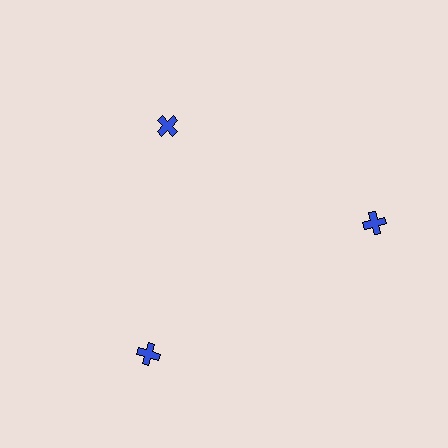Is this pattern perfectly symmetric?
No. The 3 blue crosses are arranged in a ring, but one element near the 11 o'clock position is pulled inward toward the center, breaking the 3-fold rotational symmetry.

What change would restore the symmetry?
The symmetry would be restored by moving it outward, back onto the ring so that all 3 crosses sit at equal angles and equal distance from the center.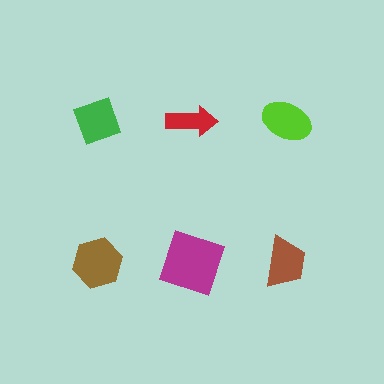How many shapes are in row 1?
3 shapes.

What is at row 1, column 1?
A green diamond.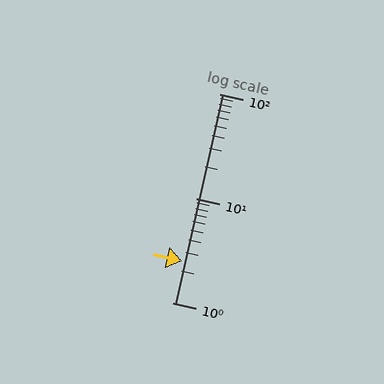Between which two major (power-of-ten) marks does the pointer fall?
The pointer is between 1 and 10.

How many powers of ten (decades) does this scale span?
The scale spans 2 decades, from 1 to 100.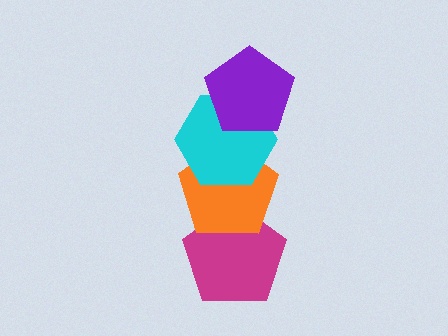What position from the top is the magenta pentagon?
The magenta pentagon is 4th from the top.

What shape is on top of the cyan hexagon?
The purple pentagon is on top of the cyan hexagon.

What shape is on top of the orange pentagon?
The cyan hexagon is on top of the orange pentagon.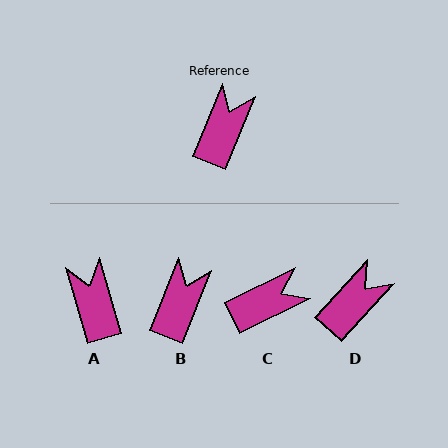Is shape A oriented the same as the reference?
No, it is off by about 37 degrees.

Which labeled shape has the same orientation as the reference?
B.